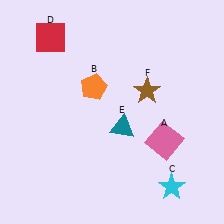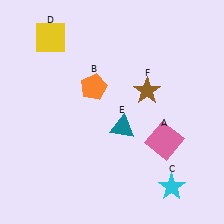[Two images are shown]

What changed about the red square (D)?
In Image 1, D is red. In Image 2, it changed to yellow.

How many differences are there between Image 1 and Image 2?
There is 1 difference between the two images.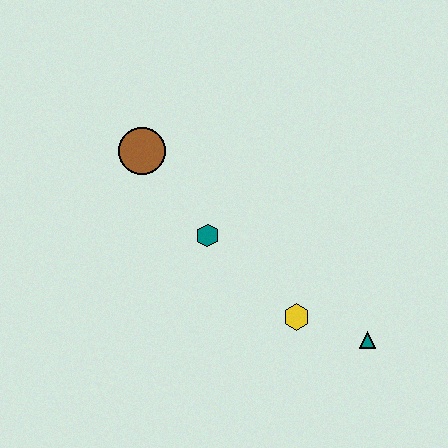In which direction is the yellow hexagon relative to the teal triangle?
The yellow hexagon is to the left of the teal triangle.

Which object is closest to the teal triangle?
The yellow hexagon is closest to the teal triangle.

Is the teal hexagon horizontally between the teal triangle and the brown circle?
Yes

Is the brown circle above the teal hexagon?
Yes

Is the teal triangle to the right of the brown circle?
Yes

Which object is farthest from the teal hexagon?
The teal triangle is farthest from the teal hexagon.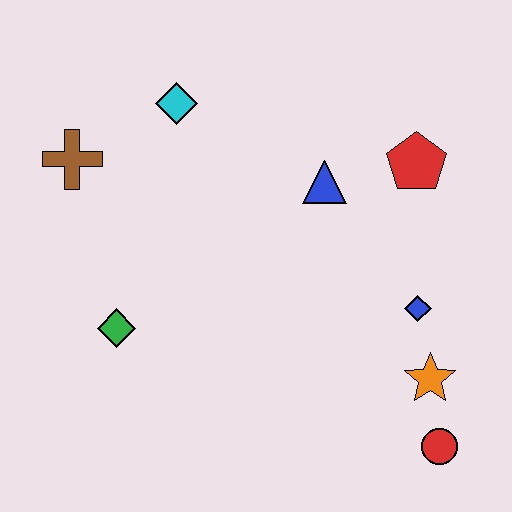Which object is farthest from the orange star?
The brown cross is farthest from the orange star.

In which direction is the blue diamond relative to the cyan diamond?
The blue diamond is to the right of the cyan diamond.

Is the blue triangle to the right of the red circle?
No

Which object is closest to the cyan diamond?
The brown cross is closest to the cyan diamond.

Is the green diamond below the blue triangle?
Yes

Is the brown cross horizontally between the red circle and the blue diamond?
No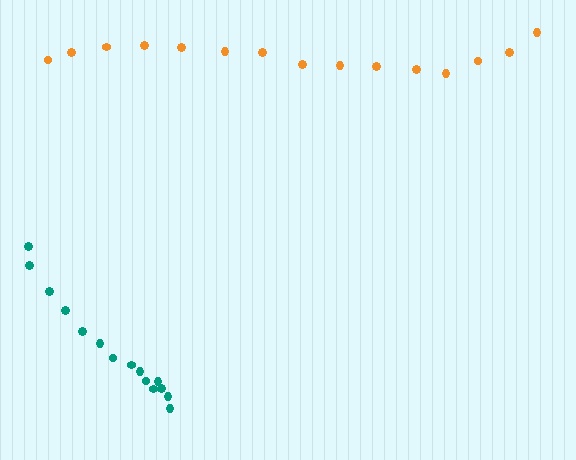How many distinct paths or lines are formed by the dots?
There are 2 distinct paths.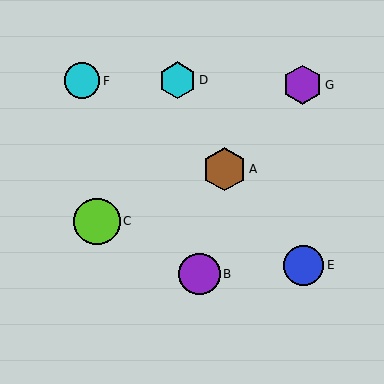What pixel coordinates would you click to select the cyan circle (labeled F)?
Click at (82, 81) to select the cyan circle F.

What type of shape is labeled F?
Shape F is a cyan circle.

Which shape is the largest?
The lime circle (labeled C) is the largest.